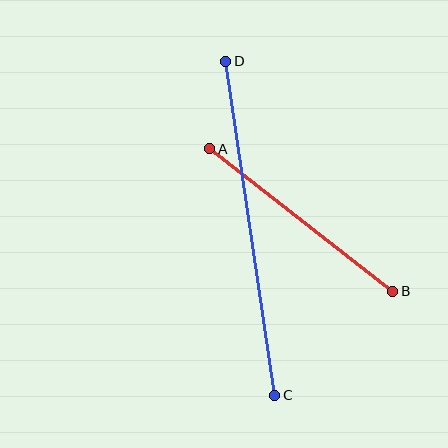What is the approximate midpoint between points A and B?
The midpoint is at approximately (301, 220) pixels.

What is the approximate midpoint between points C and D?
The midpoint is at approximately (250, 228) pixels.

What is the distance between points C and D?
The distance is approximately 338 pixels.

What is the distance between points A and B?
The distance is approximately 232 pixels.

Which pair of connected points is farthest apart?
Points C and D are farthest apart.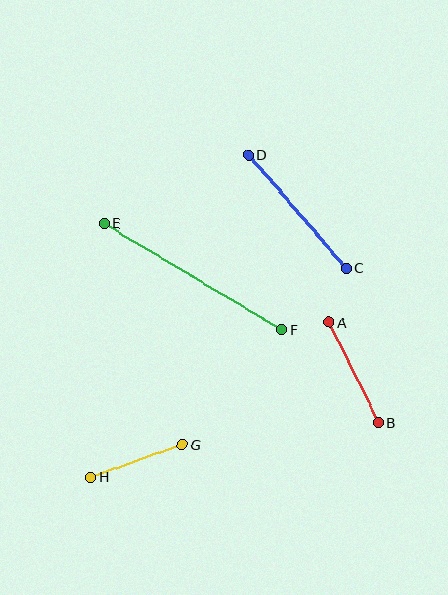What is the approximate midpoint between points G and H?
The midpoint is at approximately (136, 461) pixels.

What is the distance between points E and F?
The distance is approximately 207 pixels.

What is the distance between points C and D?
The distance is approximately 149 pixels.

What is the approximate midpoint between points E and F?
The midpoint is at approximately (193, 276) pixels.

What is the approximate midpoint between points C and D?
The midpoint is at approximately (297, 212) pixels.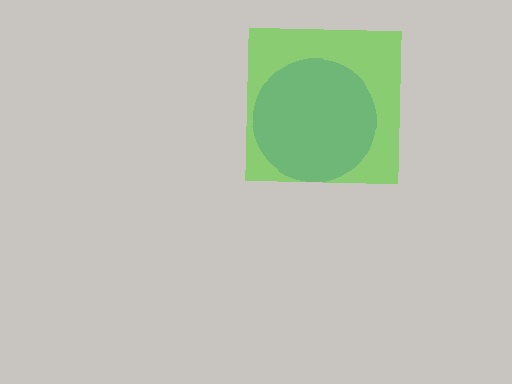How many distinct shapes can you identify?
There are 2 distinct shapes: a blue circle, a lime square.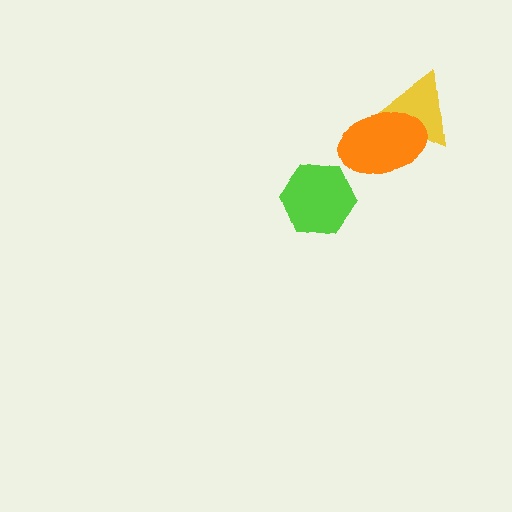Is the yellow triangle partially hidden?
Yes, it is partially covered by another shape.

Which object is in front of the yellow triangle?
The orange ellipse is in front of the yellow triangle.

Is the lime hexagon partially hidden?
No, no other shape covers it.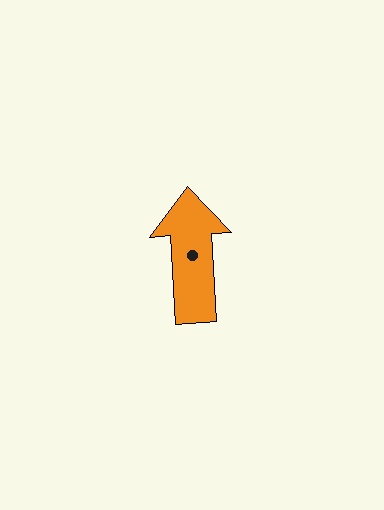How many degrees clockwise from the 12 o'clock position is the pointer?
Approximately 357 degrees.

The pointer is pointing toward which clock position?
Roughly 12 o'clock.